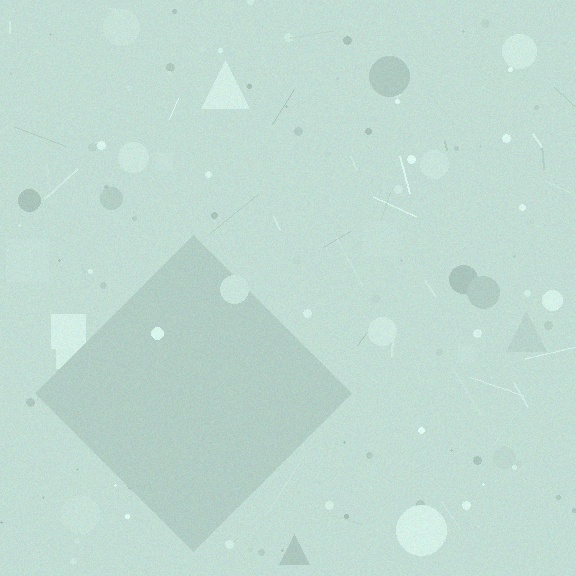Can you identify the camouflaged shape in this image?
The camouflaged shape is a diamond.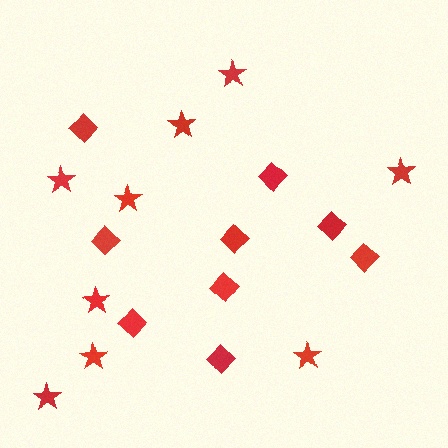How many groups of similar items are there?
There are 2 groups: one group of diamonds (9) and one group of stars (9).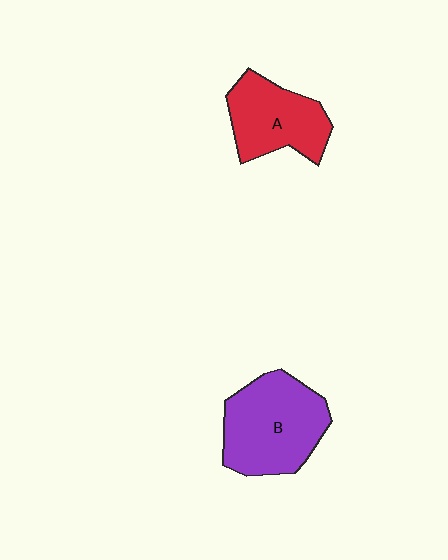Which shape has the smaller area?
Shape A (red).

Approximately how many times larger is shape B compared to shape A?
Approximately 1.3 times.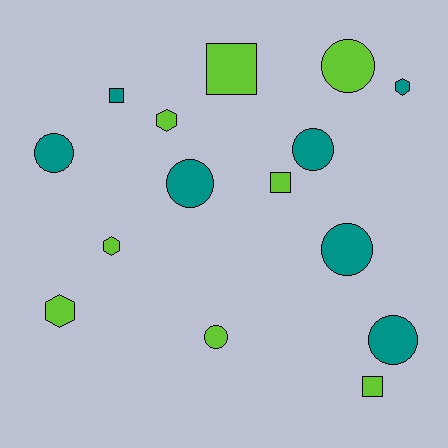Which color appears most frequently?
Lime, with 8 objects.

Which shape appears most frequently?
Circle, with 7 objects.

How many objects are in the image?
There are 15 objects.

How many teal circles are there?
There are 5 teal circles.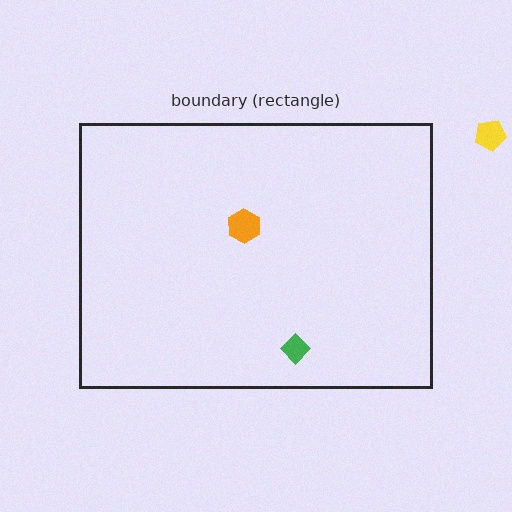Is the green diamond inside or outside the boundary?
Inside.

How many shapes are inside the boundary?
2 inside, 1 outside.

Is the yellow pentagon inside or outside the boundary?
Outside.